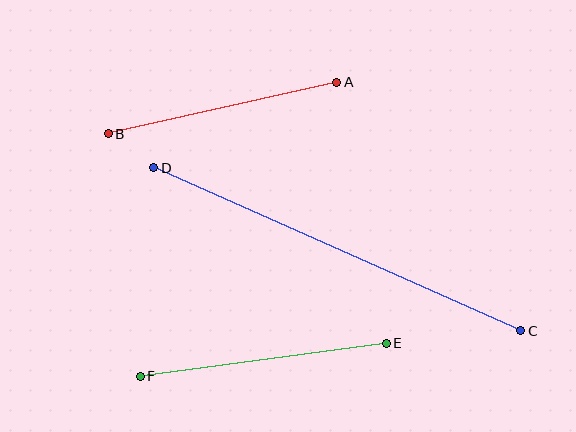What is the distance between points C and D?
The distance is approximately 402 pixels.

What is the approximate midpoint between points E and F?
The midpoint is at approximately (263, 360) pixels.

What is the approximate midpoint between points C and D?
The midpoint is at approximately (337, 249) pixels.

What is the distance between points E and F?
The distance is approximately 248 pixels.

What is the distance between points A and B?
The distance is approximately 234 pixels.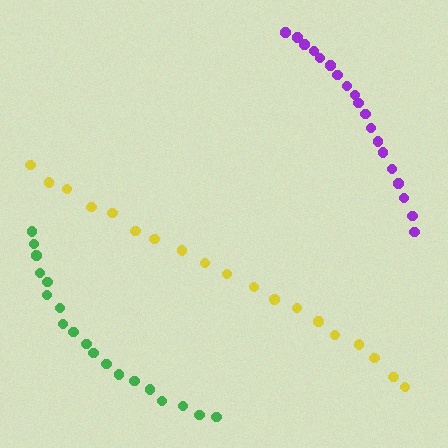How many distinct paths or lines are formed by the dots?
There are 3 distinct paths.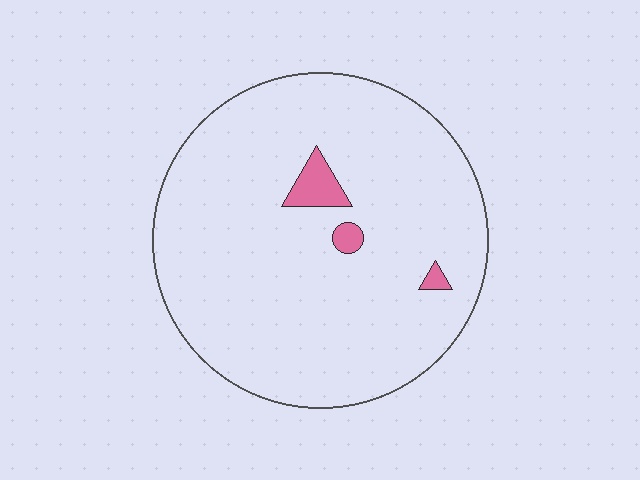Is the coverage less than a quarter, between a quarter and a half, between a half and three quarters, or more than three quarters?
Less than a quarter.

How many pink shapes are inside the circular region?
3.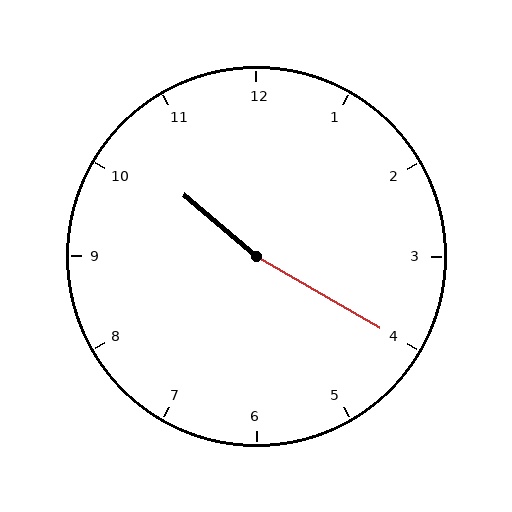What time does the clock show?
10:20.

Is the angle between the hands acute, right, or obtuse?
It is obtuse.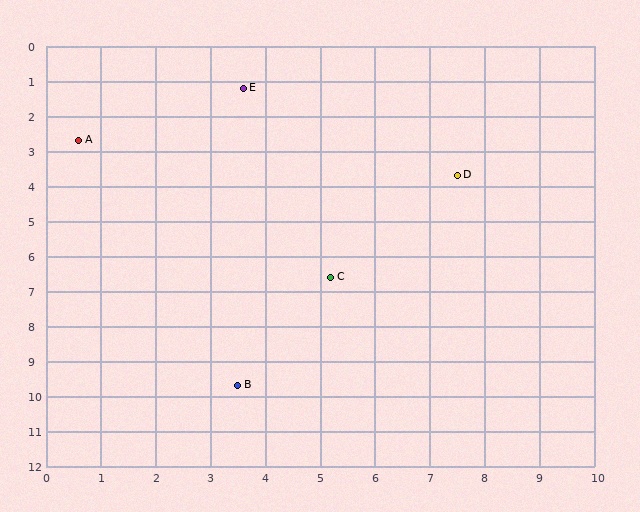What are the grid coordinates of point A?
Point A is at approximately (0.6, 2.7).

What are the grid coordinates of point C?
Point C is at approximately (5.2, 6.6).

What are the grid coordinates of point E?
Point E is at approximately (3.6, 1.2).